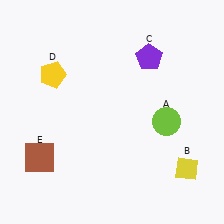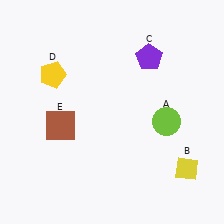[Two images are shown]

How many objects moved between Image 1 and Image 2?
1 object moved between the two images.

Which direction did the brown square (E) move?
The brown square (E) moved up.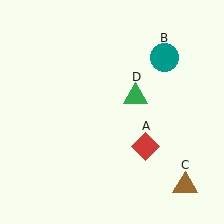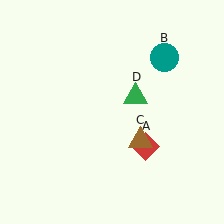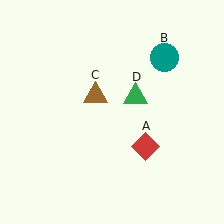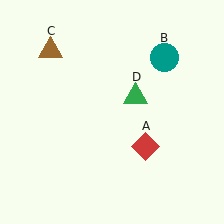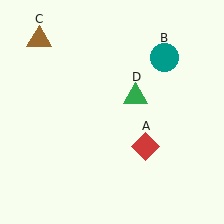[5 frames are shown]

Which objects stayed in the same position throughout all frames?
Red diamond (object A) and teal circle (object B) and green triangle (object D) remained stationary.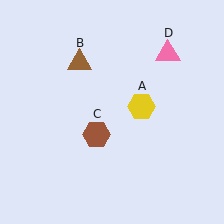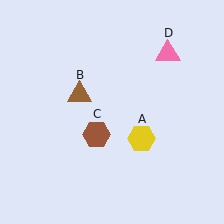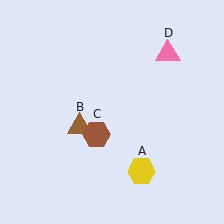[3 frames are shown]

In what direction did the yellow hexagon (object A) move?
The yellow hexagon (object A) moved down.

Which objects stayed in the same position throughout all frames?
Brown hexagon (object C) and pink triangle (object D) remained stationary.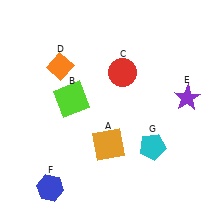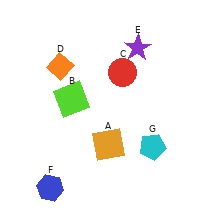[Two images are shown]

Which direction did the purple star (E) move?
The purple star (E) moved up.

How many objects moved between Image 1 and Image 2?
1 object moved between the two images.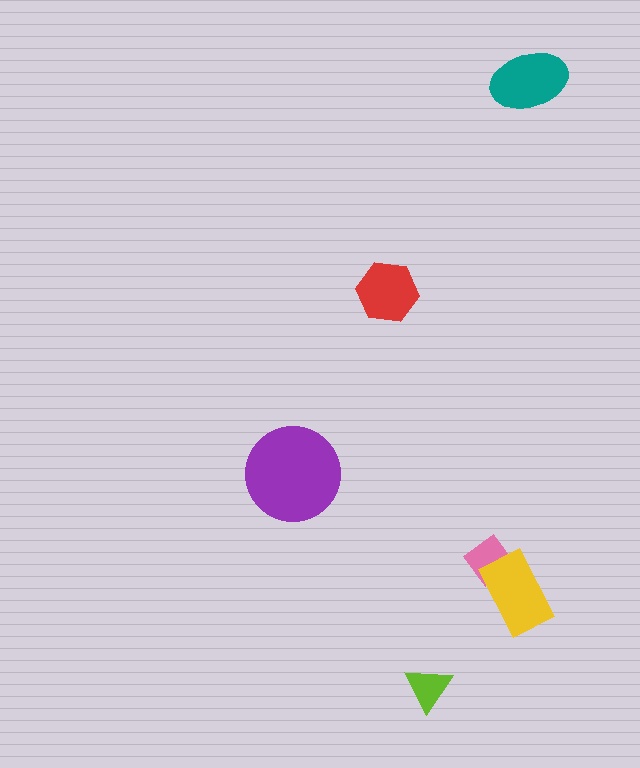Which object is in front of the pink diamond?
The yellow rectangle is in front of the pink diamond.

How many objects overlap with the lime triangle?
0 objects overlap with the lime triangle.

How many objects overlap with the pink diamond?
1 object overlaps with the pink diamond.